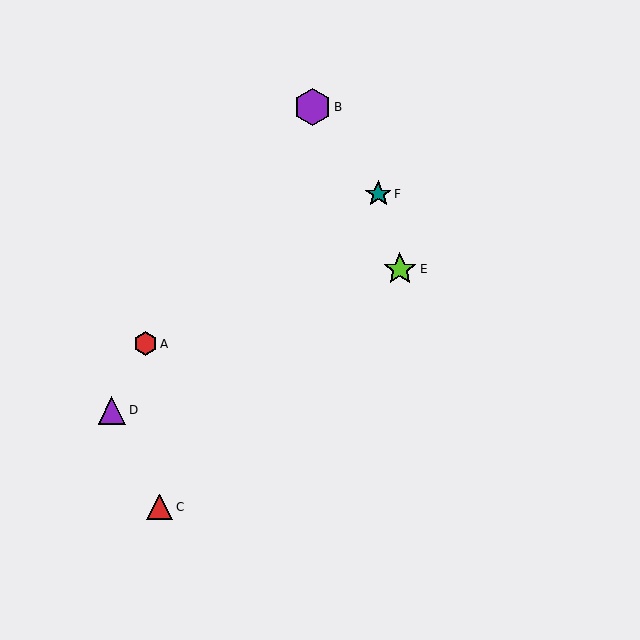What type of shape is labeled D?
Shape D is a purple triangle.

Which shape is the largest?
The purple hexagon (labeled B) is the largest.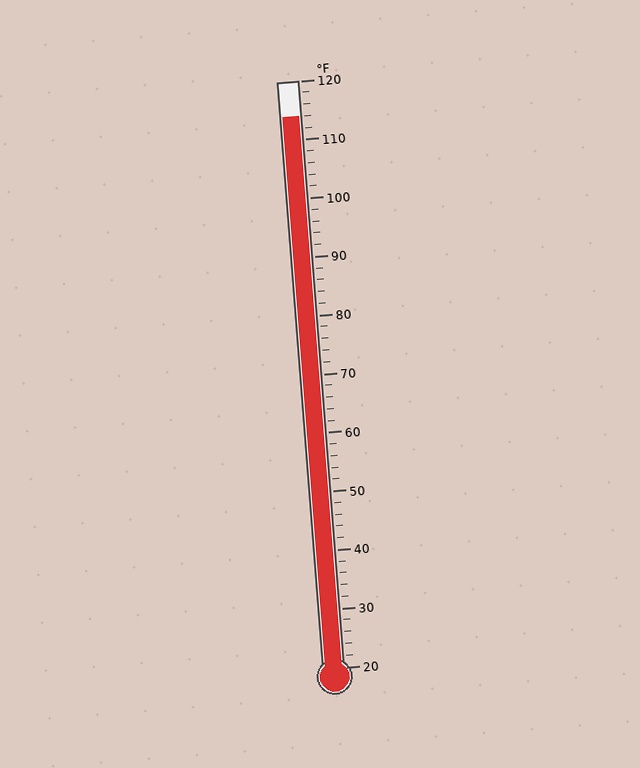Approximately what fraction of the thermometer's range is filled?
The thermometer is filled to approximately 95% of its range.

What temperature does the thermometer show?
The thermometer shows approximately 114°F.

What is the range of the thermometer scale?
The thermometer scale ranges from 20°F to 120°F.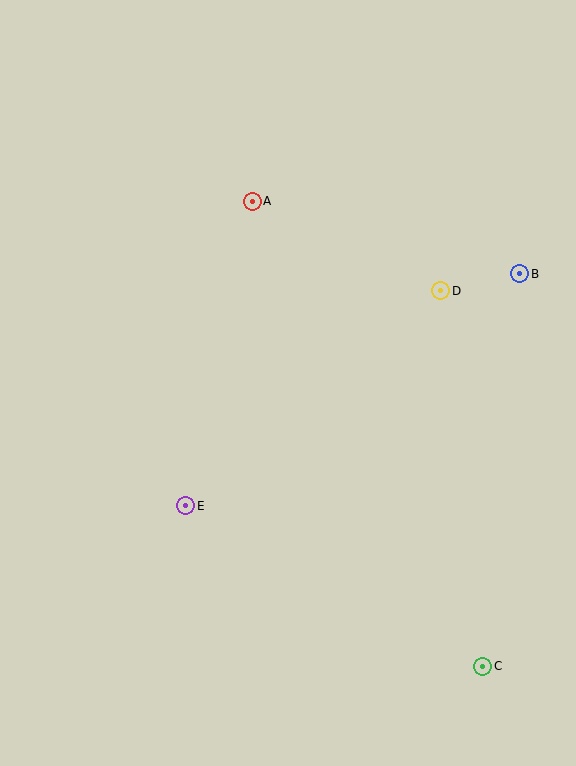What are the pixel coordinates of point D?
Point D is at (441, 291).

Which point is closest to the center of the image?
Point E at (186, 506) is closest to the center.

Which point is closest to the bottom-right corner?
Point C is closest to the bottom-right corner.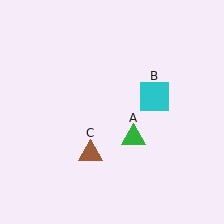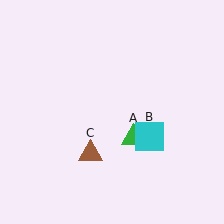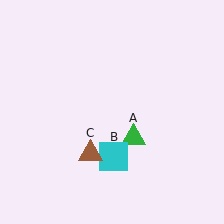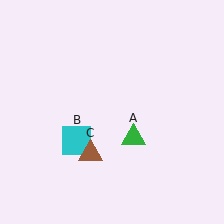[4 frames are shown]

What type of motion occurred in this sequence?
The cyan square (object B) rotated clockwise around the center of the scene.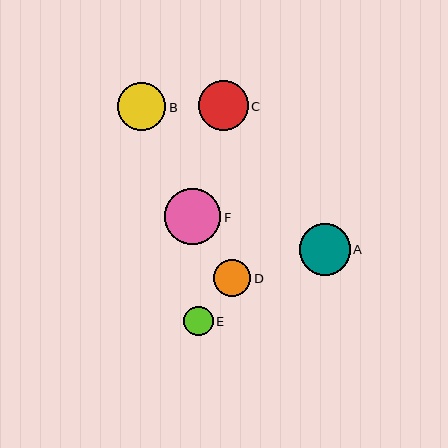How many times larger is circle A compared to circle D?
Circle A is approximately 1.4 times the size of circle D.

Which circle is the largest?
Circle F is the largest with a size of approximately 57 pixels.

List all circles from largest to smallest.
From largest to smallest: F, A, C, B, D, E.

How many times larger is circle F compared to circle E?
Circle F is approximately 1.9 times the size of circle E.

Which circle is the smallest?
Circle E is the smallest with a size of approximately 29 pixels.